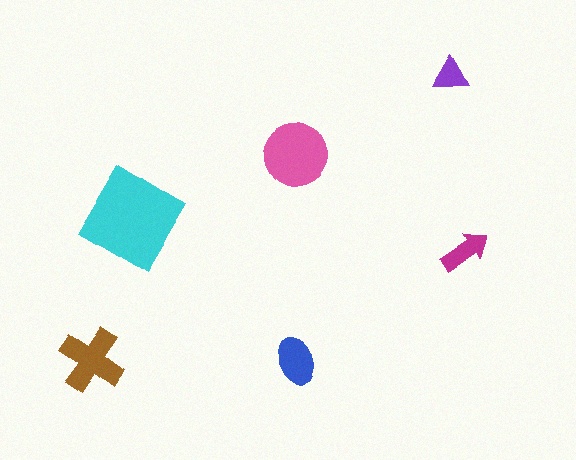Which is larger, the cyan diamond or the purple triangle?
The cyan diamond.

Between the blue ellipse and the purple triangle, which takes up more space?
The blue ellipse.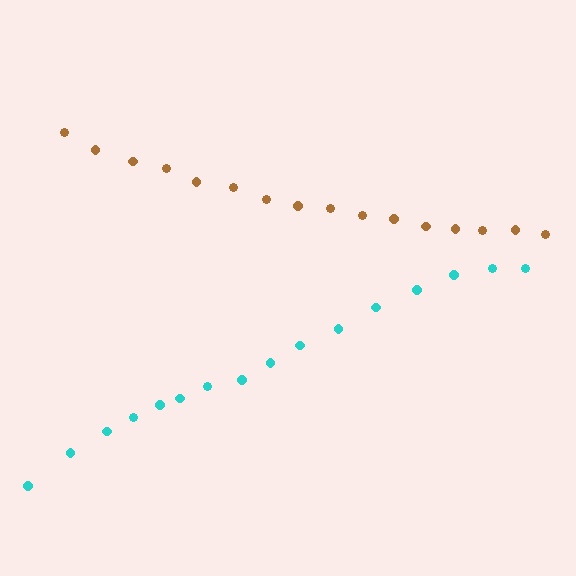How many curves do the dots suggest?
There are 2 distinct paths.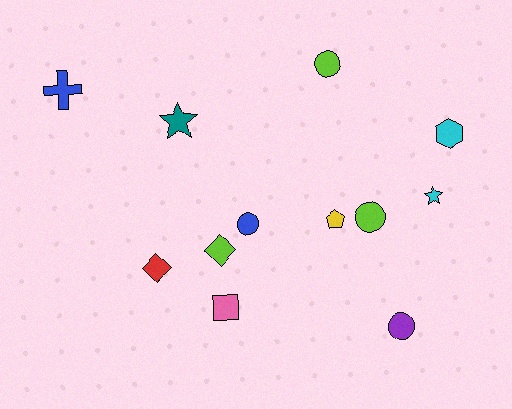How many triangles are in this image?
There are no triangles.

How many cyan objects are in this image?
There are 2 cyan objects.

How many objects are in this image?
There are 12 objects.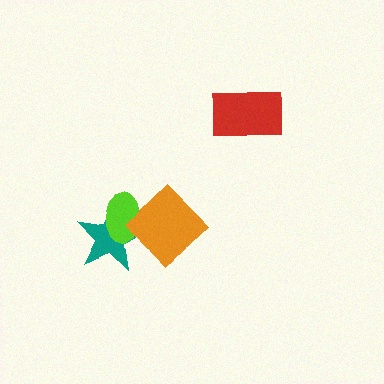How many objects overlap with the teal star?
2 objects overlap with the teal star.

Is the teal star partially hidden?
Yes, it is partially covered by another shape.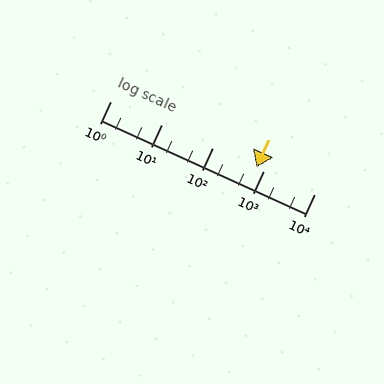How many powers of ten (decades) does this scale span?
The scale spans 4 decades, from 1 to 10000.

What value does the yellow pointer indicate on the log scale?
The pointer indicates approximately 740.